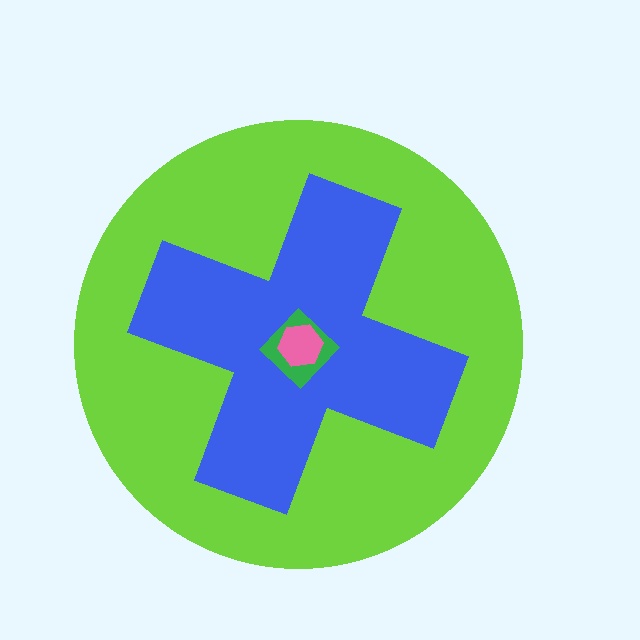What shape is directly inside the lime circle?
The blue cross.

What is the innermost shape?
The pink hexagon.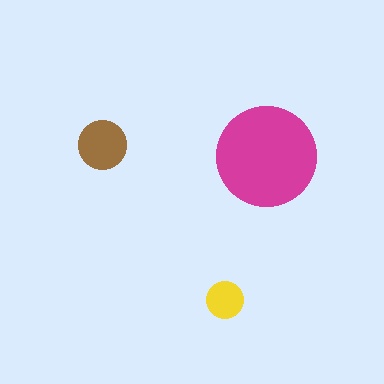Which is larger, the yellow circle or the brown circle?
The brown one.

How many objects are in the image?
There are 3 objects in the image.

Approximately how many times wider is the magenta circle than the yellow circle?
About 2.5 times wider.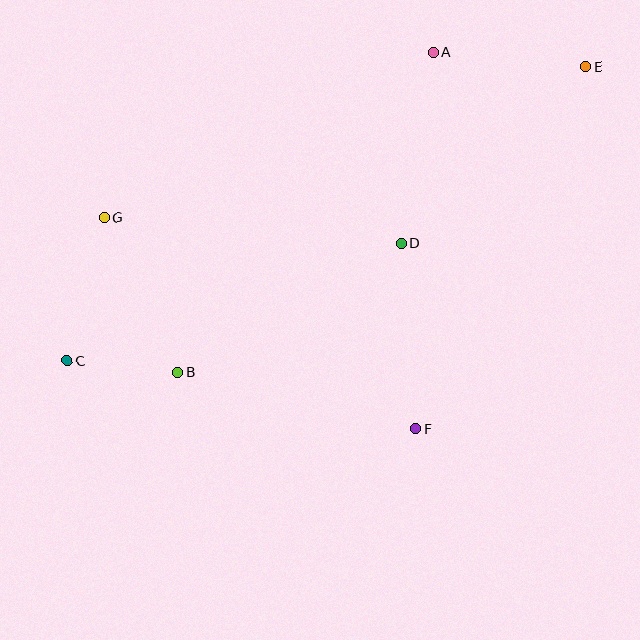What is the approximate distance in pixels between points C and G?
The distance between C and G is approximately 148 pixels.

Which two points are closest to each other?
Points B and C are closest to each other.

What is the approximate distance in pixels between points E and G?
The distance between E and G is approximately 505 pixels.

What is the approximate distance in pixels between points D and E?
The distance between D and E is approximately 255 pixels.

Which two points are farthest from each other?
Points C and E are farthest from each other.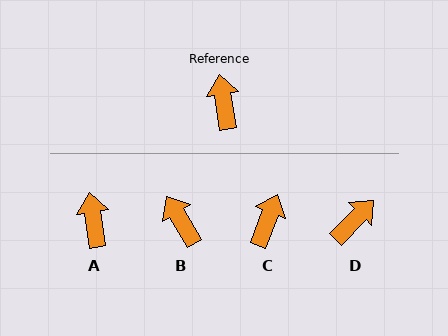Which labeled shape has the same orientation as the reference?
A.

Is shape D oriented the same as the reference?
No, it is off by about 52 degrees.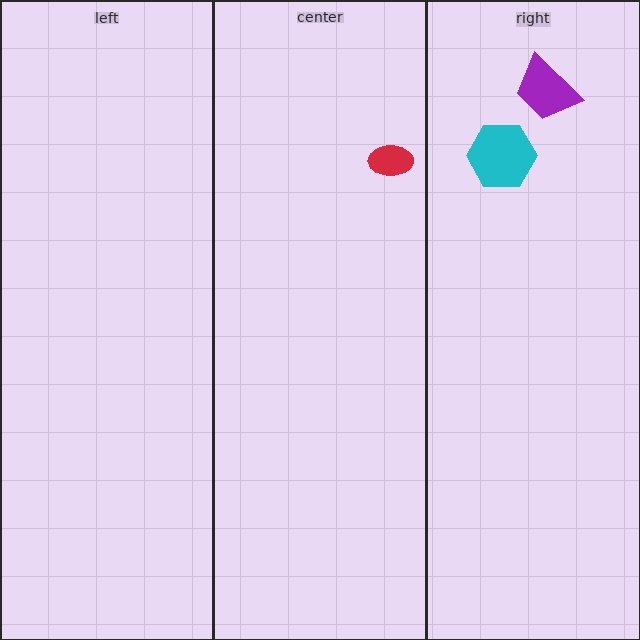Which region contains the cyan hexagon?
The right region.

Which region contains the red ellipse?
The center region.